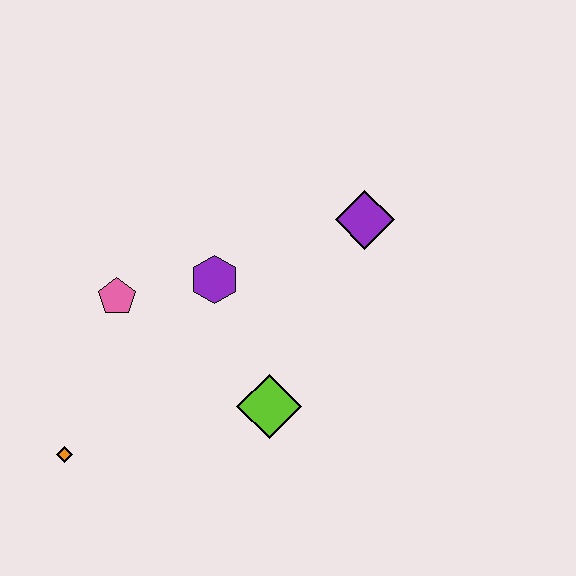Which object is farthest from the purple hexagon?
The orange diamond is farthest from the purple hexagon.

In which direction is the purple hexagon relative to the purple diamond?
The purple hexagon is to the left of the purple diamond.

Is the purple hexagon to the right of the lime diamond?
No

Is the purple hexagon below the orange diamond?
No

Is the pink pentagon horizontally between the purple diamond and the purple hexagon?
No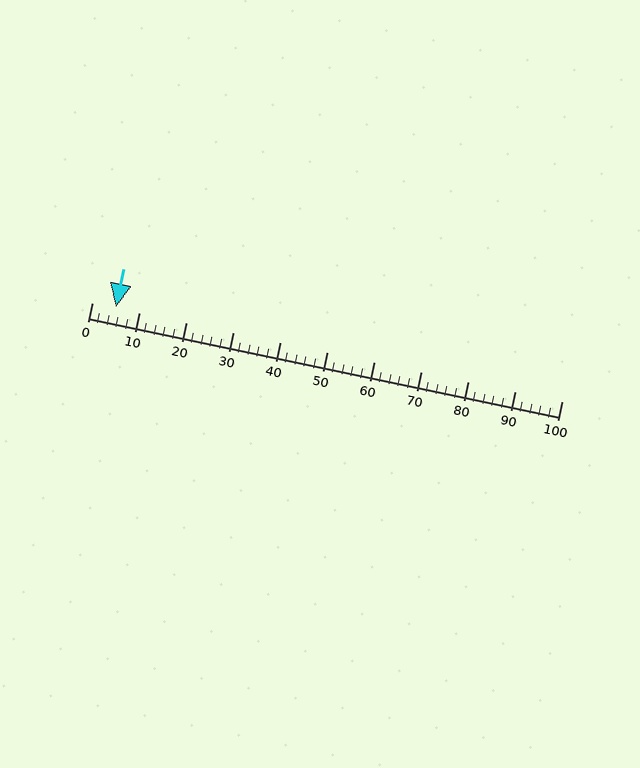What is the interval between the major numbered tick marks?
The major tick marks are spaced 10 units apart.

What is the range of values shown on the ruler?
The ruler shows values from 0 to 100.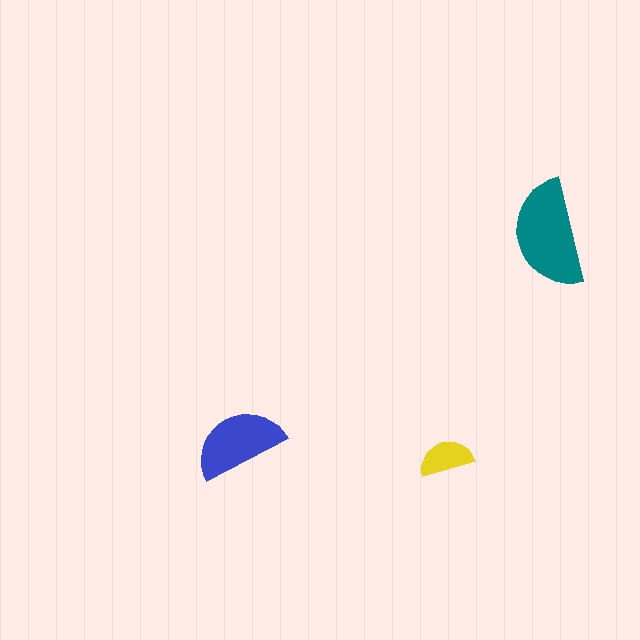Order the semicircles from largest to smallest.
the teal one, the blue one, the yellow one.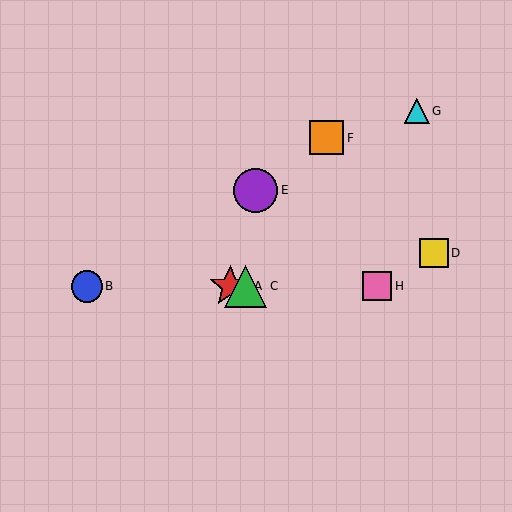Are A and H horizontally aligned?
Yes, both are at y≈286.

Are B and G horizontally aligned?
No, B is at y≈286 and G is at y≈111.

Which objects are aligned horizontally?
Objects A, B, C, H are aligned horizontally.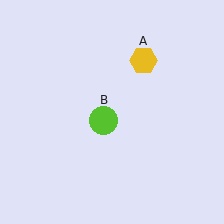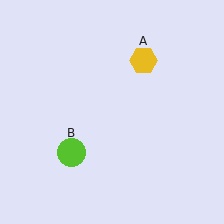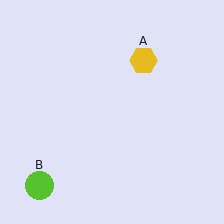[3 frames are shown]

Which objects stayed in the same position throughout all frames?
Yellow hexagon (object A) remained stationary.